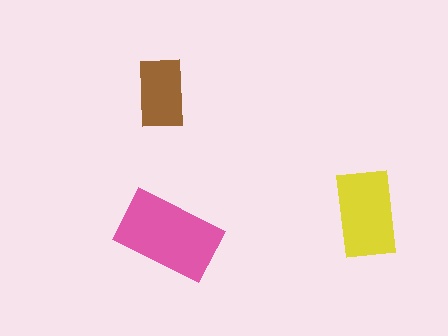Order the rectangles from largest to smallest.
the pink one, the yellow one, the brown one.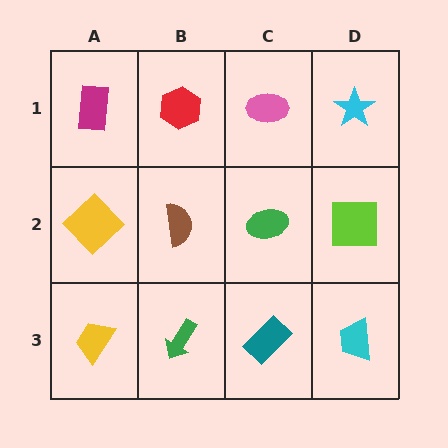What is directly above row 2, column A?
A magenta rectangle.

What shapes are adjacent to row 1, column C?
A green ellipse (row 2, column C), a red hexagon (row 1, column B), a cyan star (row 1, column D).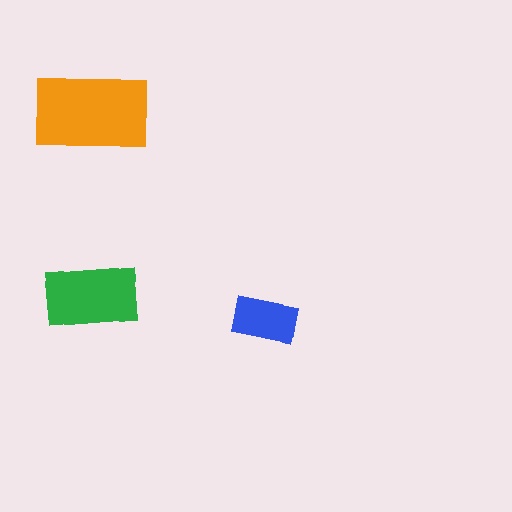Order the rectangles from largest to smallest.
the orange one, the green one, the blue one.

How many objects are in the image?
There are 3 objects in the image.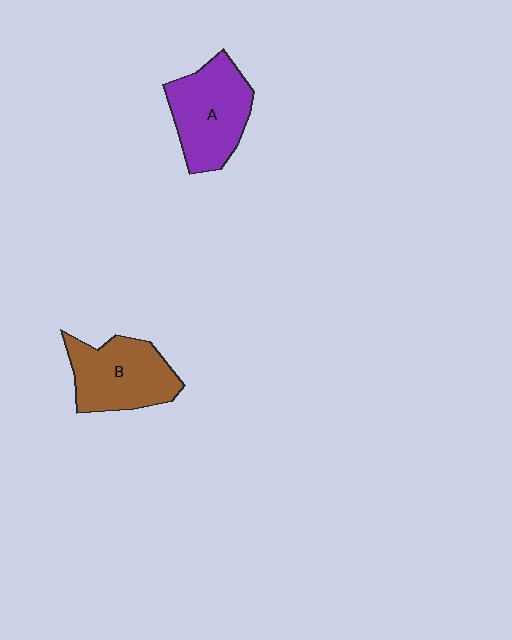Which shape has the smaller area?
Shape B (brown).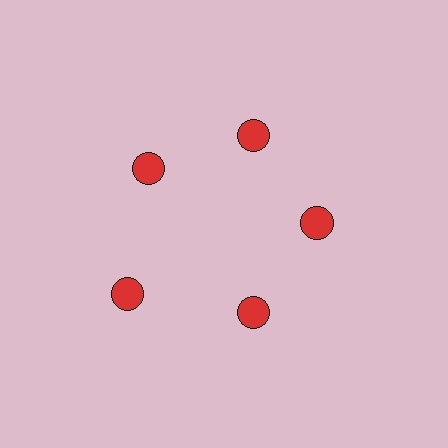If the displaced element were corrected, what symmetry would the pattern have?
It would have 5-fold rotational symmetry — the pattern would map onto itself every 72 degrees.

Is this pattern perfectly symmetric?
No. The 5 red circles are arranged in a ring, but one element near the 8 o'clock position is pushed outward from the center, breaking the 5-fold rotational symmetry.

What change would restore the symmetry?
The symmetry would be restored by moving it inward, back onto the ring so that all 5 circles sit at equal angles and equal distance from the center.